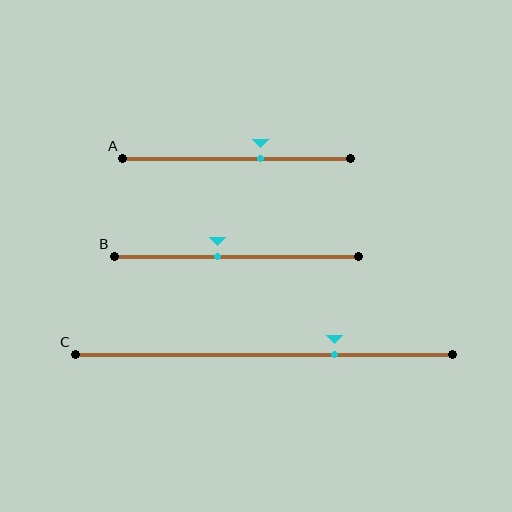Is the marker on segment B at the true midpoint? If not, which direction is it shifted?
No, the marker on segment B is shifted to the left by about 8% of the segment length.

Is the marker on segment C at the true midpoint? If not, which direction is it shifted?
No, the marker on segment C is shifted to the right by about 19% of the segment length.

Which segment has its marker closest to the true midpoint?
Segment B has its marker closest to the true midpoint.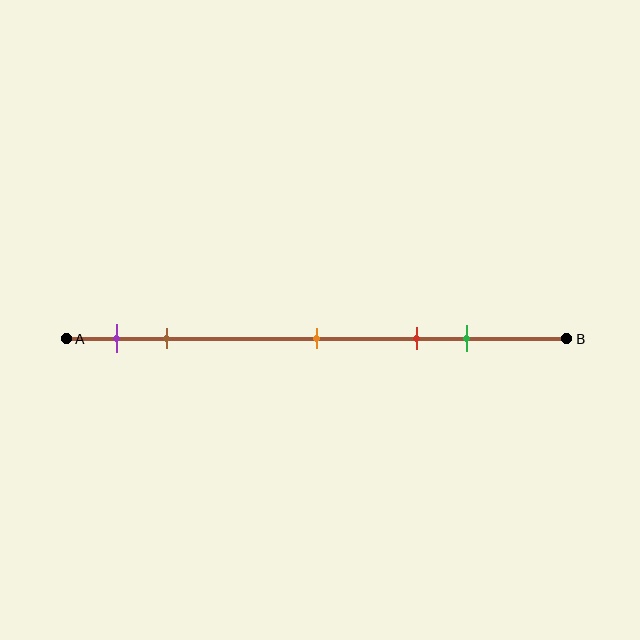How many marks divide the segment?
There are 5 marks dividing the segment.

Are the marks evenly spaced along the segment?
No, the marks are not evenly spaced.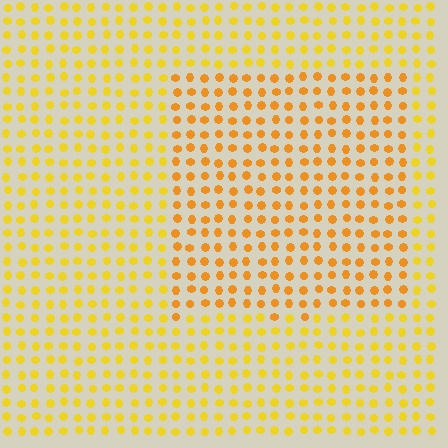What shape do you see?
I see a rectangle.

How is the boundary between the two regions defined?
The boundary is defined purely by a slight shift in hue (about 20 degrees). Spacing, size, and orientation are identical on both sides.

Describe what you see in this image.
The image is filled with small yellow elements in a uniform arrangement. A rectangle-shaped region is visible where the elements are tinted to a slightly different hue, forming a subtle color boundary.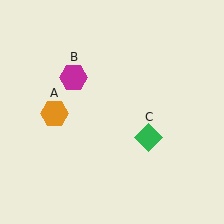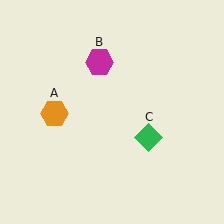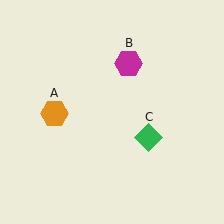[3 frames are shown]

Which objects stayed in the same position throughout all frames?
Orange hexagon (object A) and green diamond (object C) remained stationary.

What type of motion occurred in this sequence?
The magenta hexagon (object B) rotated clockwise around the center of the scene.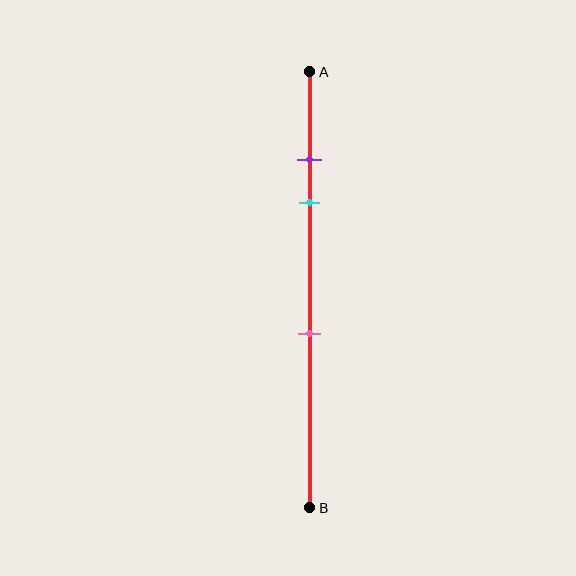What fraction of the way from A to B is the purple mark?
The purple mark is approximately 20% (0.2) of the way from A to B.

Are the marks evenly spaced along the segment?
No, the marks are not evenly spaced.